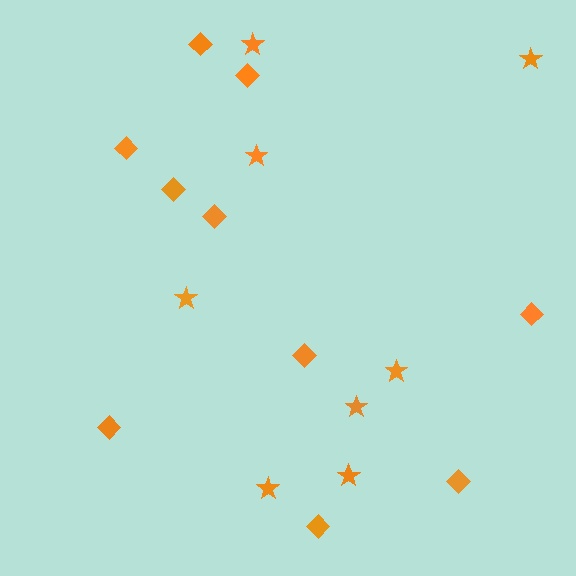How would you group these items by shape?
There are 2 groups: one group of diamonds (10) and one group of stars (8).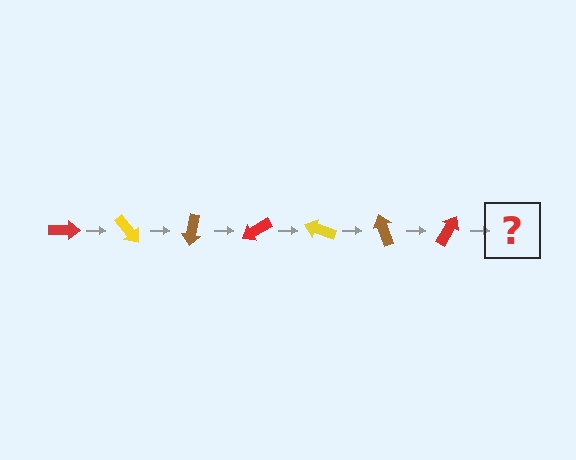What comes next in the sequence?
The next element should be a yellow arrow, rotated 350 degrees from the start.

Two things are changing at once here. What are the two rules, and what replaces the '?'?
The two rules are that it rotates 50 degrees each step and the color cycles through red, yellow, and brown. The '?' should be a yellow arrow, rotated 350 degrees from the start.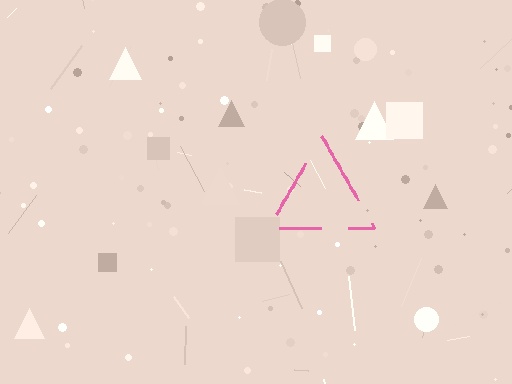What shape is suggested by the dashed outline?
The dashed outline suggests a triangle.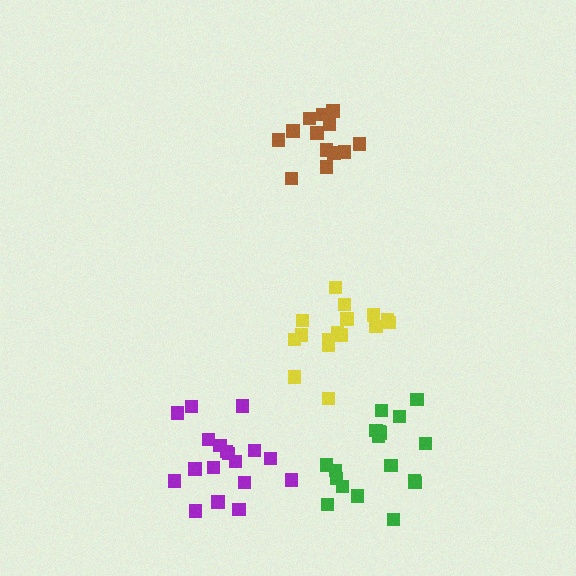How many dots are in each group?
Group 1: 16 dots, Group 2: 18 dots, Group 3: 18 dots, Group 4: 13 dots (65 total).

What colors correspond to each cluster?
The clusters are colored: yellow, green, purple, brown.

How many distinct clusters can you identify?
There are 4 distinct clusters.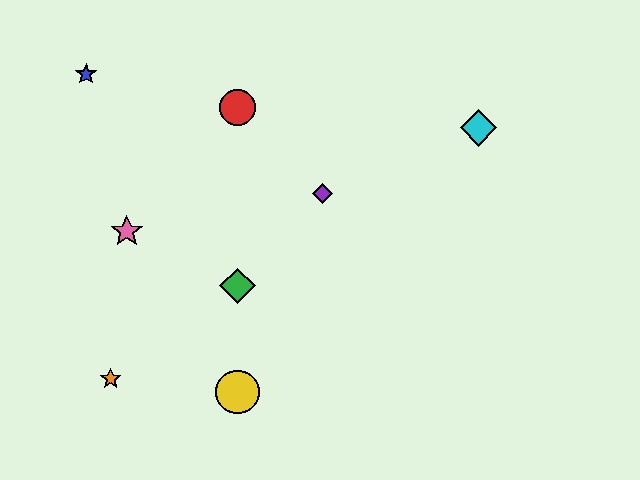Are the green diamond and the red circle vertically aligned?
Yes, both are at x≈238.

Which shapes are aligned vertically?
The red circle, the green diamond, the yellow circle are aligned vertically.